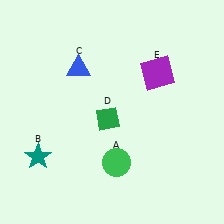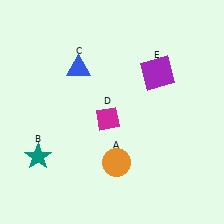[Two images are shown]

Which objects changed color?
A changed from green to orange. D changed from green to magenta.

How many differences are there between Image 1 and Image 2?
There are 2 differences between the two images.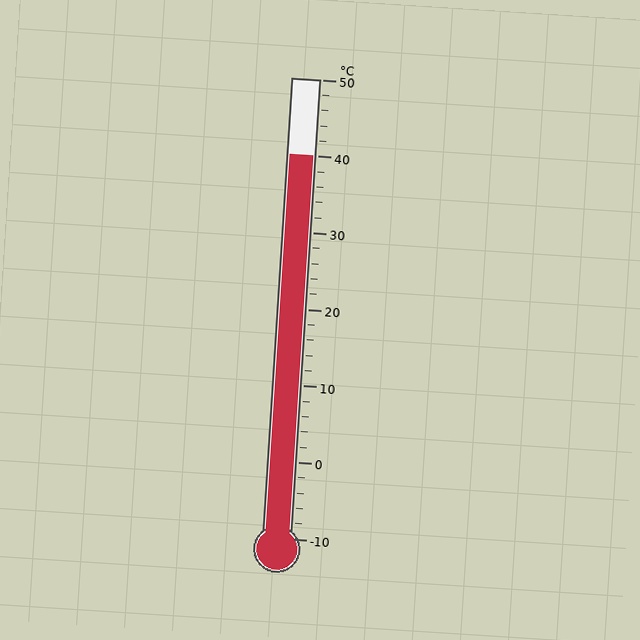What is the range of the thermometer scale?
The thermometer scale ranges from -10°C to 50°C.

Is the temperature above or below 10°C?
The temperature is above 10°C.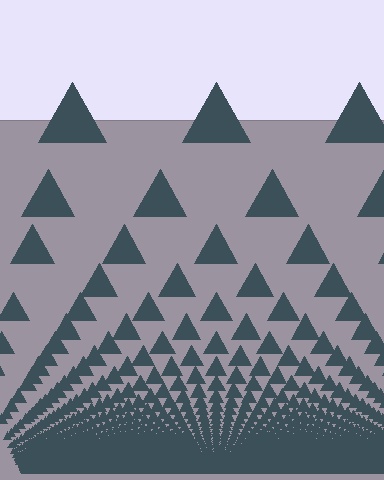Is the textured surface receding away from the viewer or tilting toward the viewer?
The surface appears to tilt toward the viewer. Texture elements get larger and sparser toward the top.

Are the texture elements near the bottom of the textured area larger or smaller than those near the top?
Smaller. The gradient is inverted — elements near the bottom are smaller and denser.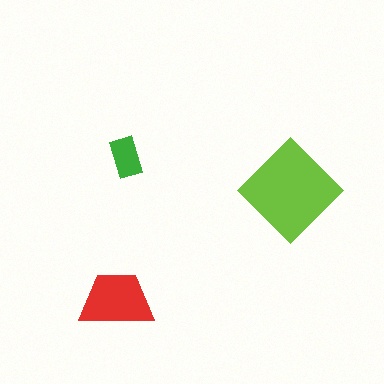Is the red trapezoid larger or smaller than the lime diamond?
Smaller.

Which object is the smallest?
The green rectangle.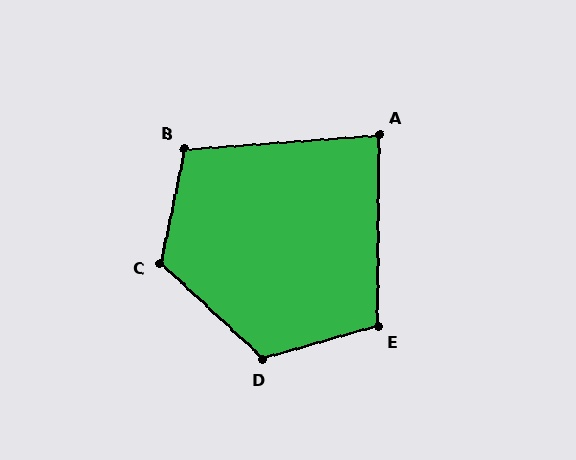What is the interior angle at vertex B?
Approximately 106 degrees (obtuse).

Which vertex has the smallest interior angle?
A, at approximately 86 degrees.